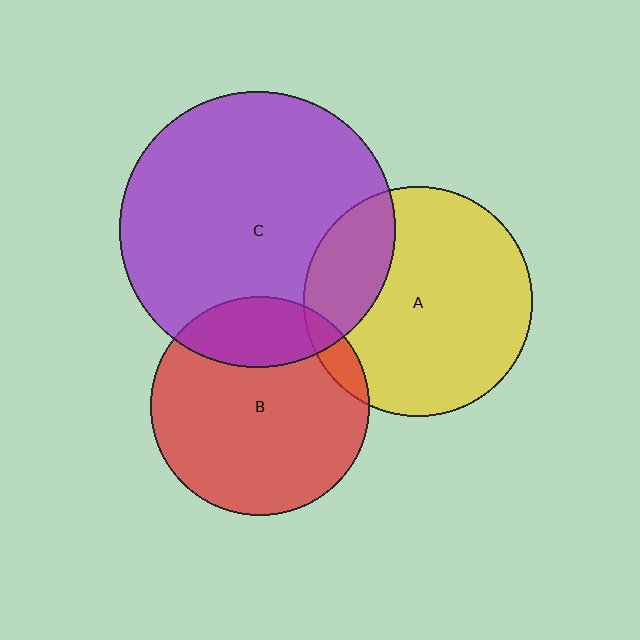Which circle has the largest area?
Circle C (purple).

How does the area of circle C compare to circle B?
Approximately 1.6 times.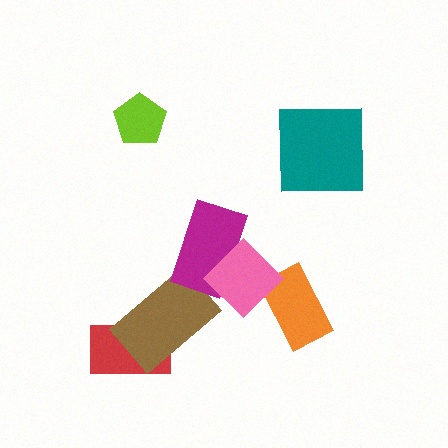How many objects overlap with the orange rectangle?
1 object overlaps with the orange rectangle.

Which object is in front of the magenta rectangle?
The pink diamond is in front of the magenta rectangle.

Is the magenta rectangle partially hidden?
Yes, it is partially covered by another shape.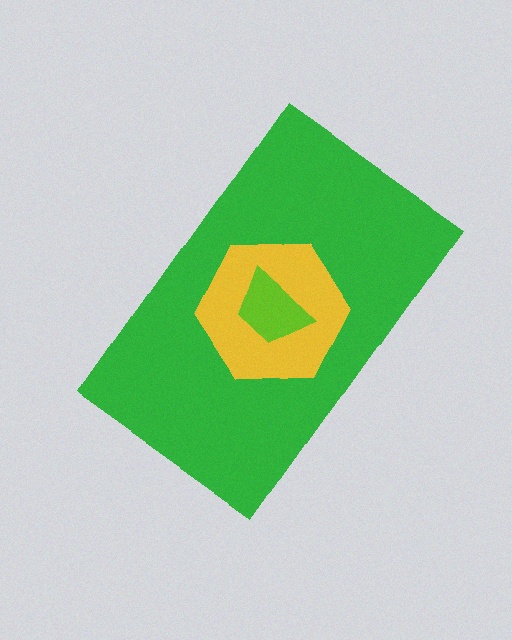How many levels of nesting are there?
3.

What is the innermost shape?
The lime trapezoid.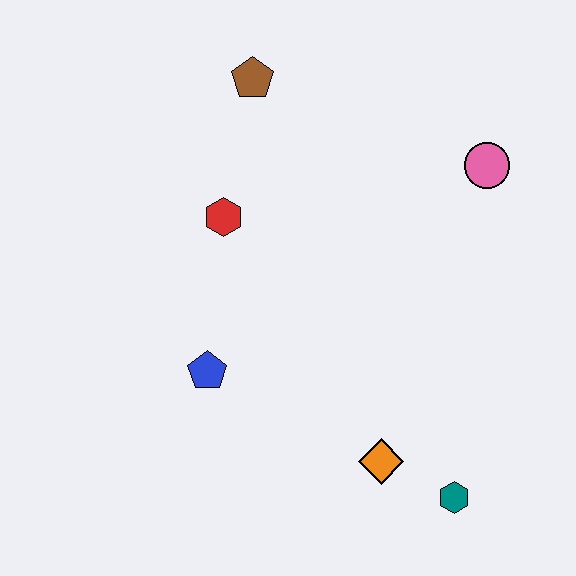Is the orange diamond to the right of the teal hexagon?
No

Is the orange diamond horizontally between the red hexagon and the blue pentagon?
No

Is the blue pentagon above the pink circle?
No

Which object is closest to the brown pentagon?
The red hexagon is closest to the brown pentagon.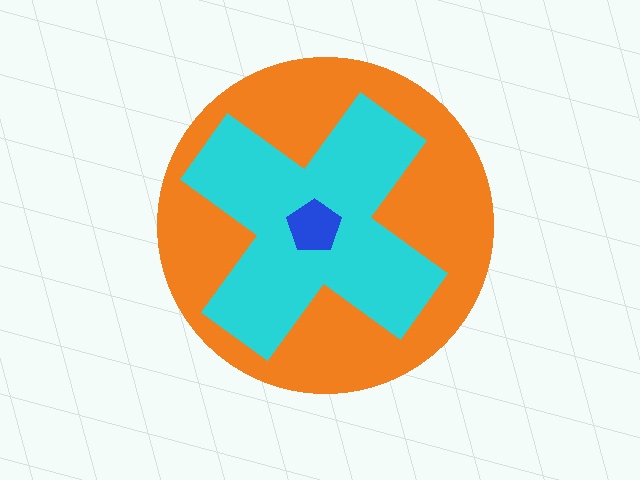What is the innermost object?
The blue pentagon.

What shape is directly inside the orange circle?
The cyan cross.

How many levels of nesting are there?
3.